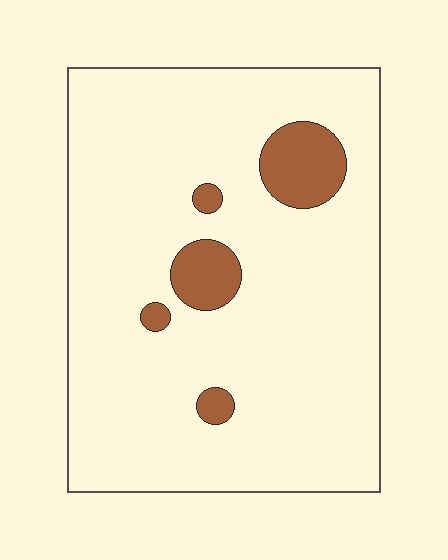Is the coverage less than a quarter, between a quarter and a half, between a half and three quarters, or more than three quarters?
Less than a quarter.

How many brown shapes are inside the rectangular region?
5.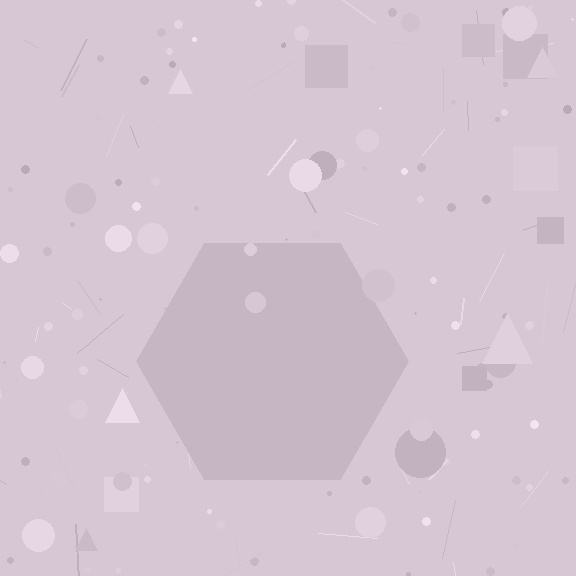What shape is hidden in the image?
A hexagon is hidden in the image.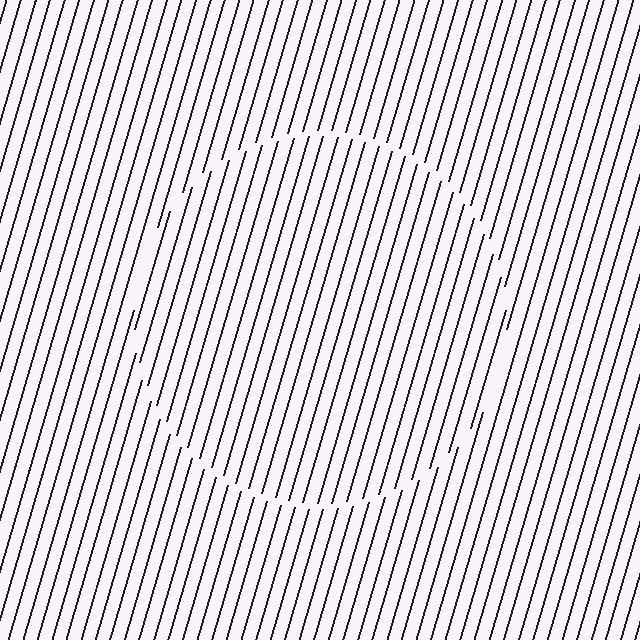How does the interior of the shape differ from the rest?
The interior of the shape contains the same grating, shifted by half a period — the contour is defined by the phase discontinuity where line-ends from the inner and outer gratings abut.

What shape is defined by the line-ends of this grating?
An illusory circle. The interior of the shape contains the same grating, shifted by half a period — the contour is defined by the phase discontinuity where line-ends from the inner and outer gratings abut.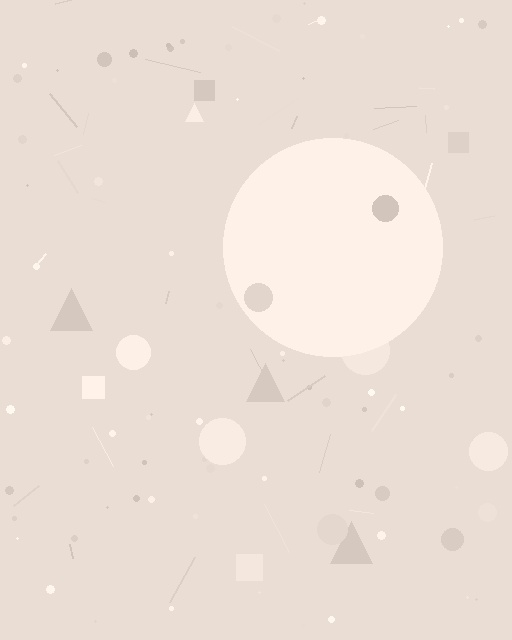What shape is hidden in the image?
A circle is hidden in the image.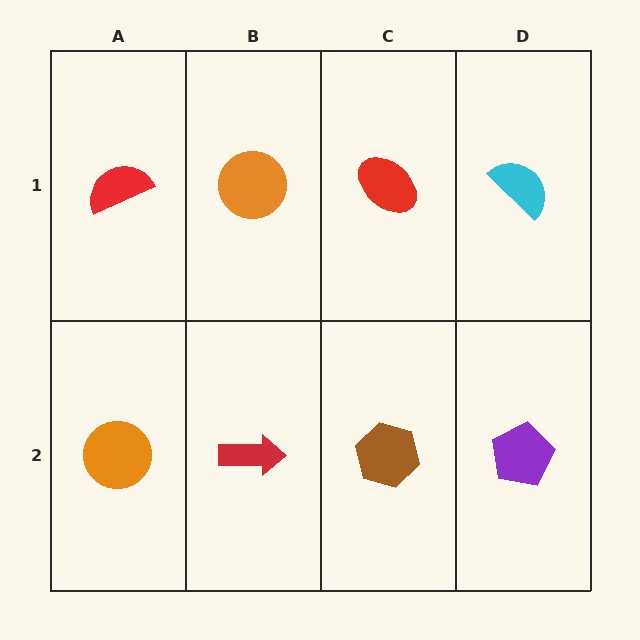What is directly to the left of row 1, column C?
An orange circle.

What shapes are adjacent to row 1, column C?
A brown hexagon (row 2, column C), an orange circle (row 1, column B), a cyan semicircle (row 1, column D).